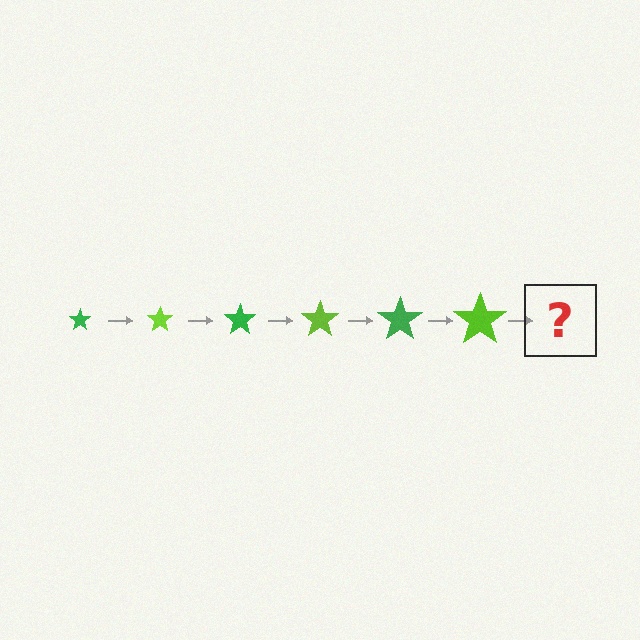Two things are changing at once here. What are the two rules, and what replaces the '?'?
The two rules are that the star grows larger each step and the color cycles through green and lime. The '?' should be a green star, larger than the previous one.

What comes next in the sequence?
The next element should be a green star, larger than the previous one.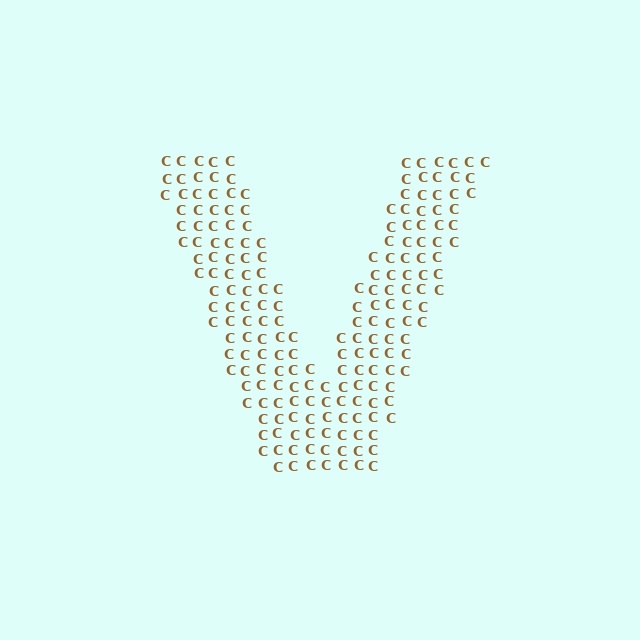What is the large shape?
The large shape is the letter V.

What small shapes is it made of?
It is made of small letter C's.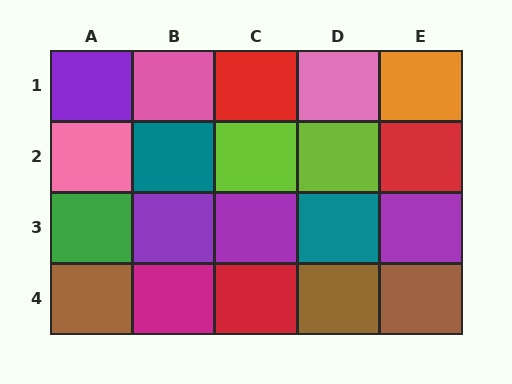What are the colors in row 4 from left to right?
Brown, magenta, red, brown, brown.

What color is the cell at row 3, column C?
Purple.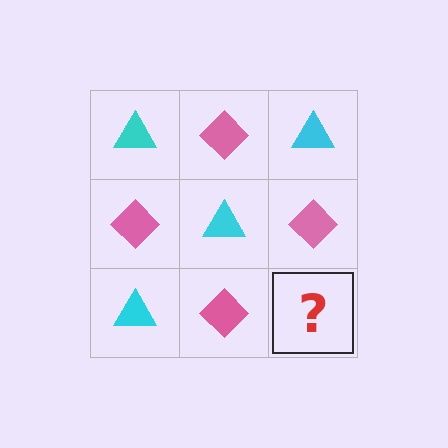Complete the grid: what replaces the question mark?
The question mark should be replaced with a cyan triangle.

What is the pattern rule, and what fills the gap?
The rule is that it alternates cyan triangle and pink diamond in a checkerboard pattern. The gap should be filled with a cyan triangle.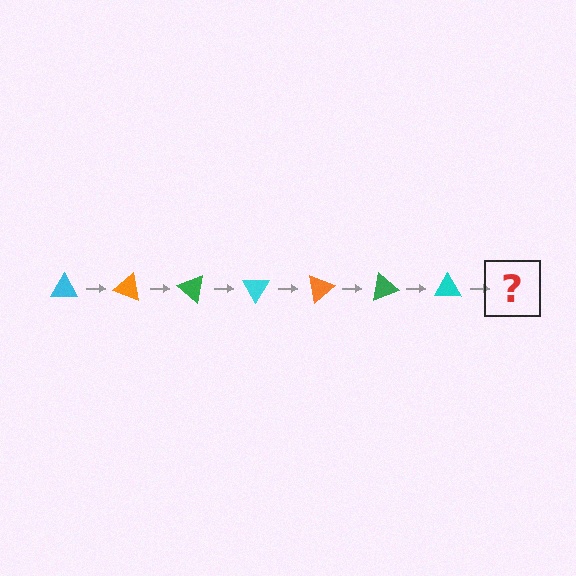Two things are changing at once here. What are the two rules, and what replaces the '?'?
The two rules are that it rotates 20 degrees each step and the color cycles through cyan, orange, and green. The '?' should be an orange triangle, rotated 140 degrees from the start.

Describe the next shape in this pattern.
It should be an orange triangle, rotated 140 degrees from the start.